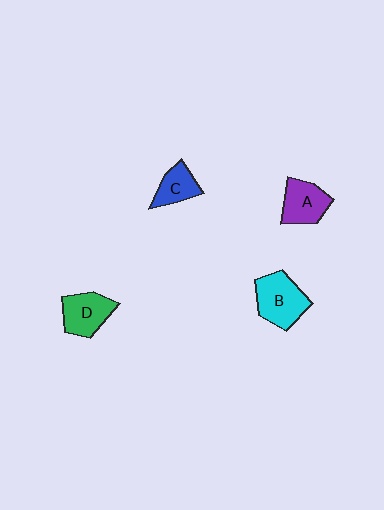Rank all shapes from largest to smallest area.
From largest to smallest: B (cyan), D (green), A (purple), C (blue).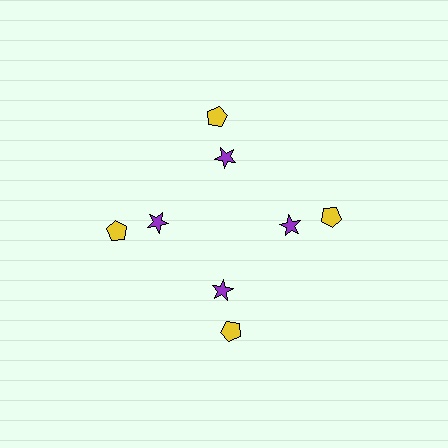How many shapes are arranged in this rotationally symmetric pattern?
There are 8 shapes, arranged in 4 groups of 2.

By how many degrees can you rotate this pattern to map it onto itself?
The pattern maps onto itself every 90 degrees of rotation.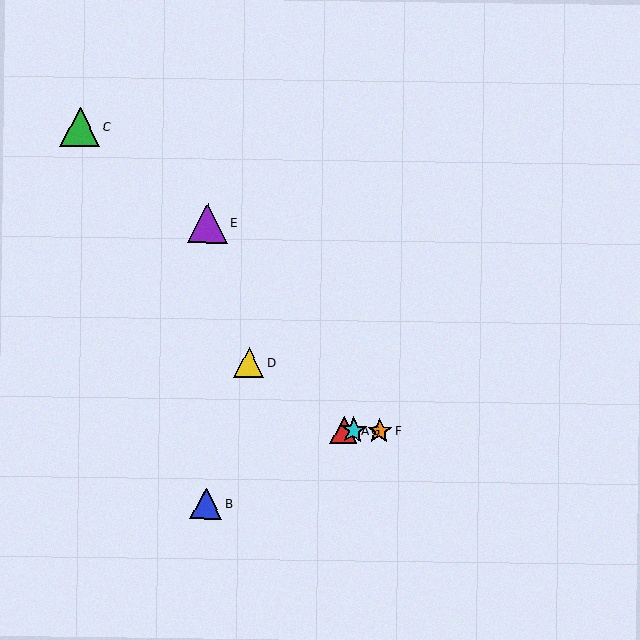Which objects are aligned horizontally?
Objects A, F, G are aligned horizontally.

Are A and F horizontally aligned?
Yes, both are at y≈430.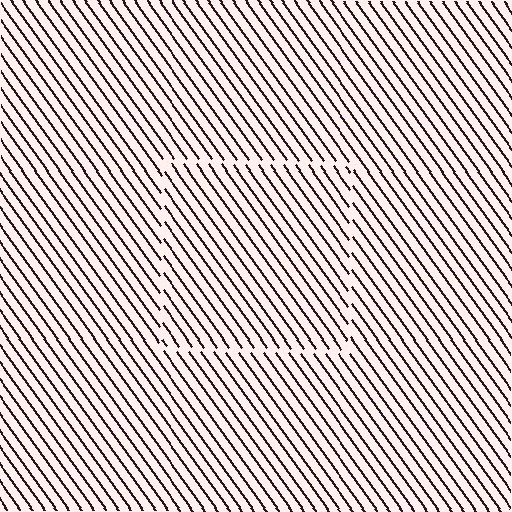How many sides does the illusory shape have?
4 sides — the line-ends trace a square.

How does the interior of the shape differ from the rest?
The interior of the shape contains the same grating, shifted by half a period — the contour is defined by the phase discontinuity where line-ends from the inner and outer gratings abut.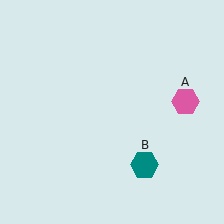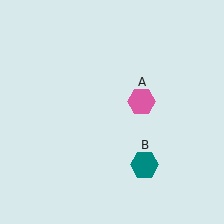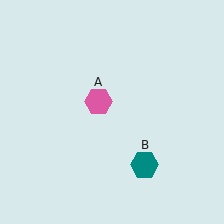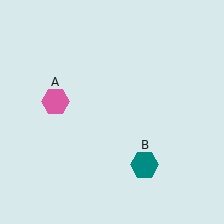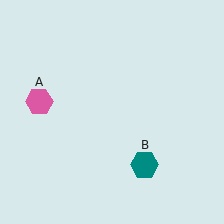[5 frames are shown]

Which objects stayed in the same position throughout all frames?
Teal hexagon (object B) remained stationary.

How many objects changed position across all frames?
1 object changed position: pink hexagon (object A).